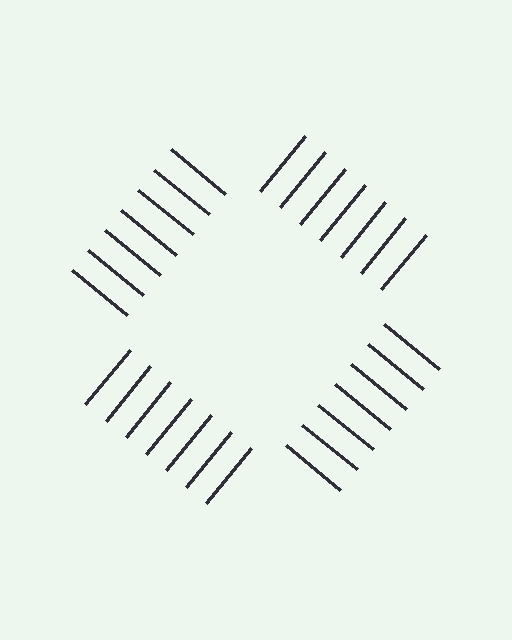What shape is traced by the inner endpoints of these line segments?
An illusory square — the line segments terminate on its edges but no continuous stroke is drawn.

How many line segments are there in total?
28 — 7 along each of the 4 edges.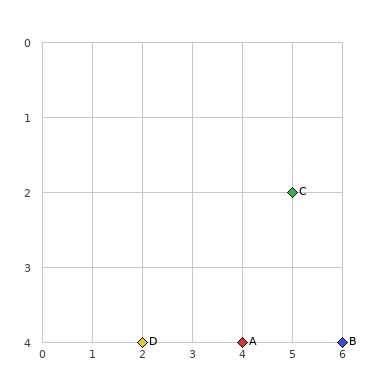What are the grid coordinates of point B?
Point B is at grid coordinates (6, 4).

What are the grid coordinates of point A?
Point A is at grid coordinates (4, 4).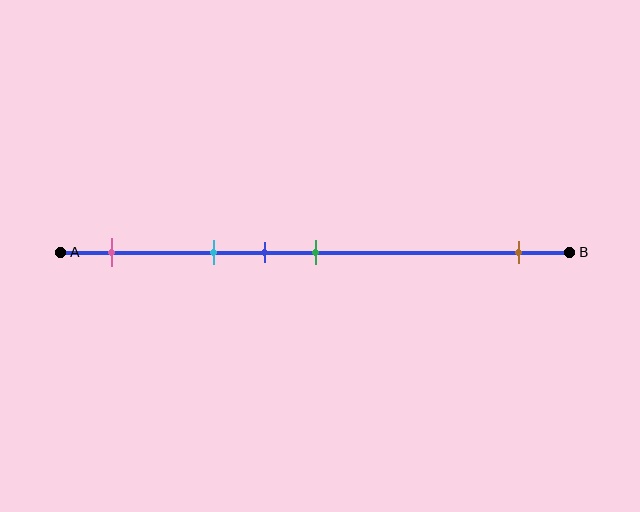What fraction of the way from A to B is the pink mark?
The pink mark is approximately 10% (0.1) of the way from A to B.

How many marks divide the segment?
There are 5 marks dividing the segment.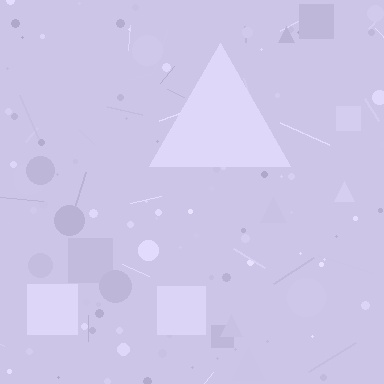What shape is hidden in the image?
A triangle is hidden in the image.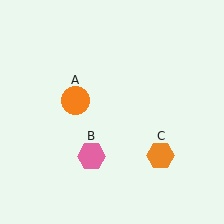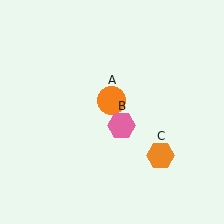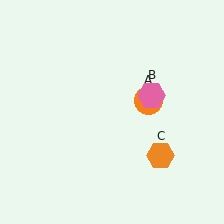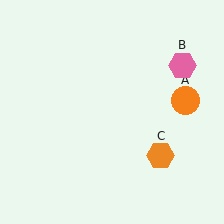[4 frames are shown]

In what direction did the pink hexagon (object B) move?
The pink hexagon (object B) moved up and to the right.